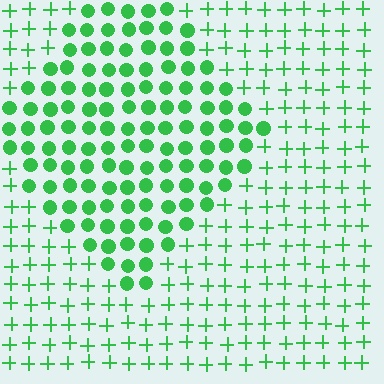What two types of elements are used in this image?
The image uses circles inside the diamond region and plus signs outside it.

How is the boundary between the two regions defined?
The boundary is defined by a change in element shape: circles inside vs. plus signs outside. All elements share the same color and spacing.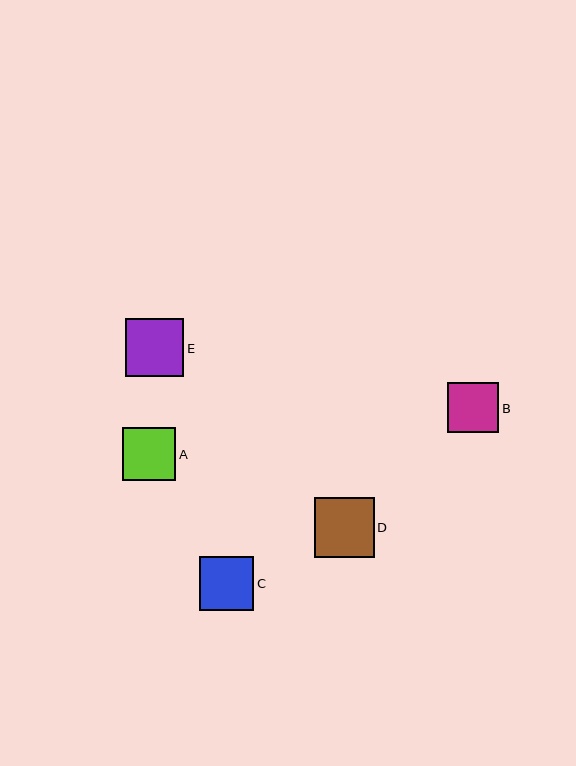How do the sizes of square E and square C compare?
Square E and square C are approximately the same size.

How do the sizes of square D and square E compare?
Square D and square E are approximately the same size.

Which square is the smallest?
Square B is the smallest with a size of approximately 51 pixels.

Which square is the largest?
Square D is the largest with a size of approximately 60 pixels.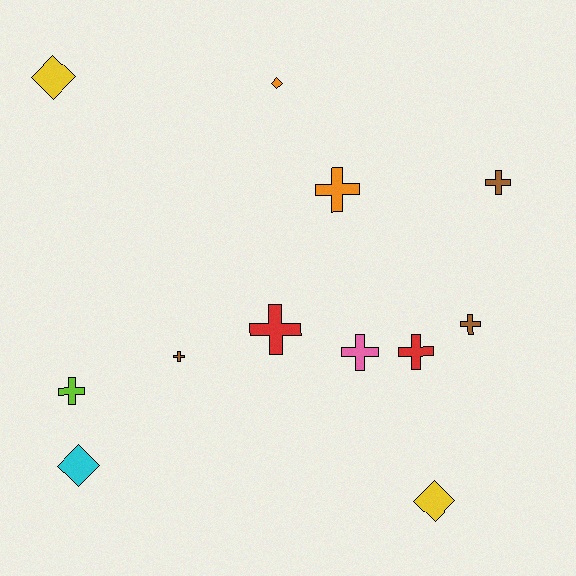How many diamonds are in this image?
There are 4 diamonds.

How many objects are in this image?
There are 12 objects.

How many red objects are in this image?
There are 2 red objects.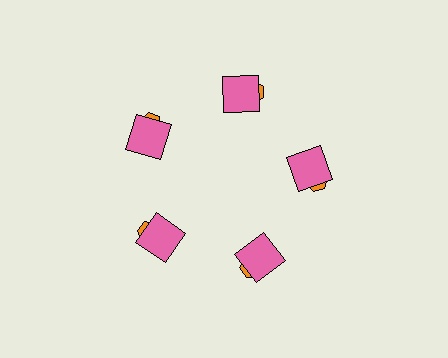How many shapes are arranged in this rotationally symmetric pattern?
There are 10 shapes, arranged in 5 groups of 2.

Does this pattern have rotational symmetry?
Yes, this pattern has 5-fold rotational symmetry. It looks the same after rotating 72 degrees around the center.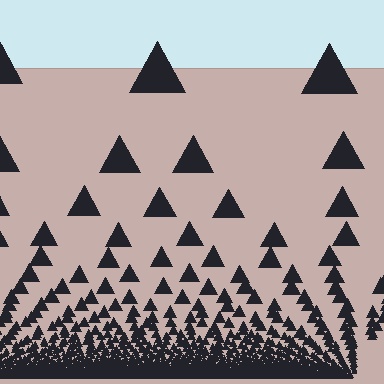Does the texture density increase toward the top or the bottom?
Density increases toward the bottom.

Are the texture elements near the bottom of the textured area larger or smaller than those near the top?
Smaller. The gradient is inverted — elements near the bottom are smaller and denser.